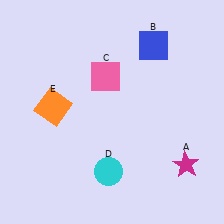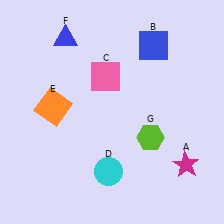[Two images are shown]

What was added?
A blue triangle (F), a lime hexagon (G) were added in Image 2.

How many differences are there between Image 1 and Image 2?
There are 2 differences between the two images.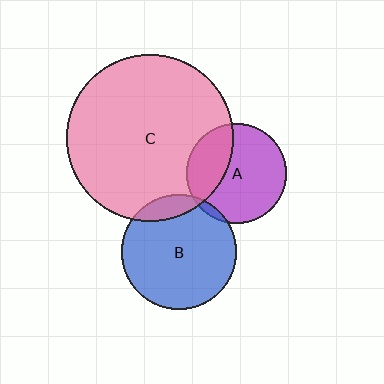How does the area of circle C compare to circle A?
Approximately 2.8 times.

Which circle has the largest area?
Circle C (pink).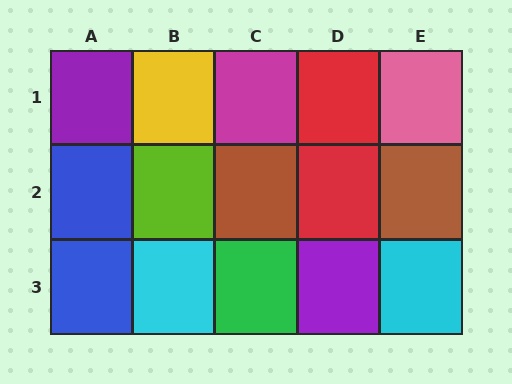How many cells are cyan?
2 cells are cyan.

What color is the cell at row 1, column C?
Magenta.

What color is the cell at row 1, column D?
Red.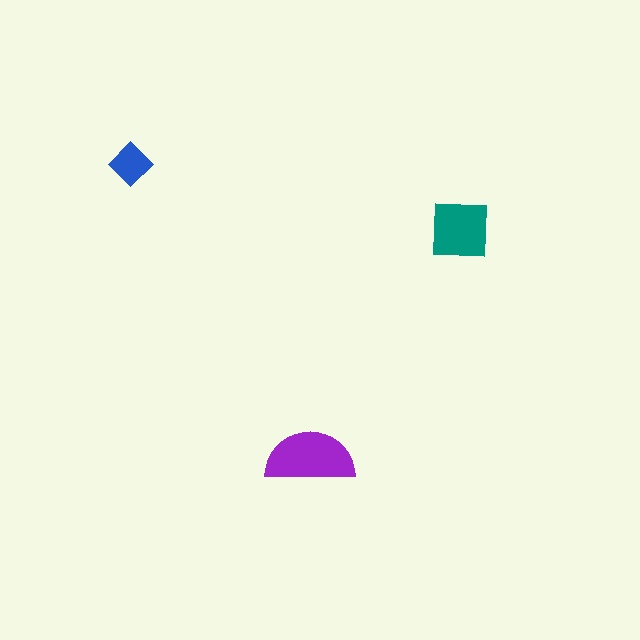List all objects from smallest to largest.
The blue diamond, the teal square, the purple semicircle.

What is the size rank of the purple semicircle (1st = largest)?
1st.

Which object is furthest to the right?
The teal square is rightmost.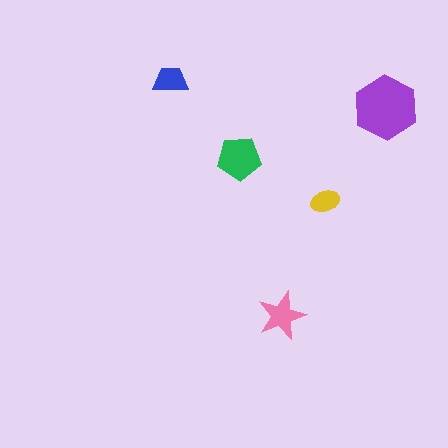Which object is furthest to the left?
The blue trapezoid is leftmost.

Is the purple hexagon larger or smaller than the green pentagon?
Larger.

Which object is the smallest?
The yellow ellipse.